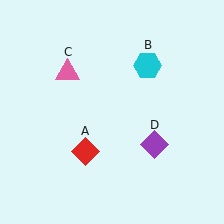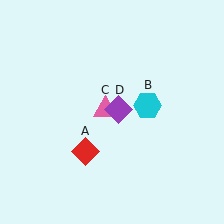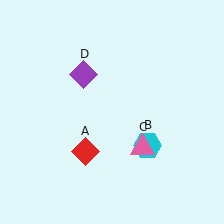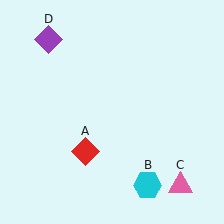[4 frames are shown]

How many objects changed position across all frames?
3 objects changed position: cyan hexagon (object B), pink triangle (object C), purple diamond (object D).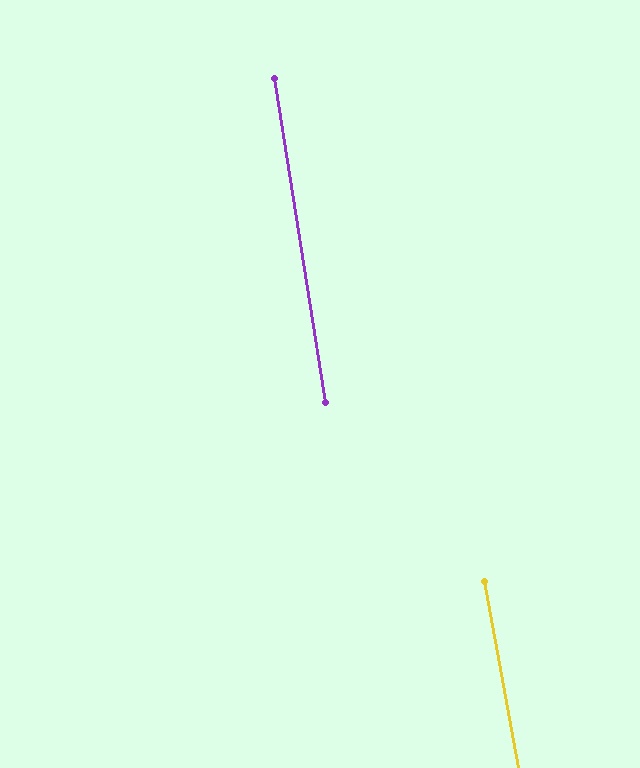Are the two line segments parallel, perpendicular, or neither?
Parallel — their directions differ by only 1.3°.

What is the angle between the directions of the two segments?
Approximately 1 degree.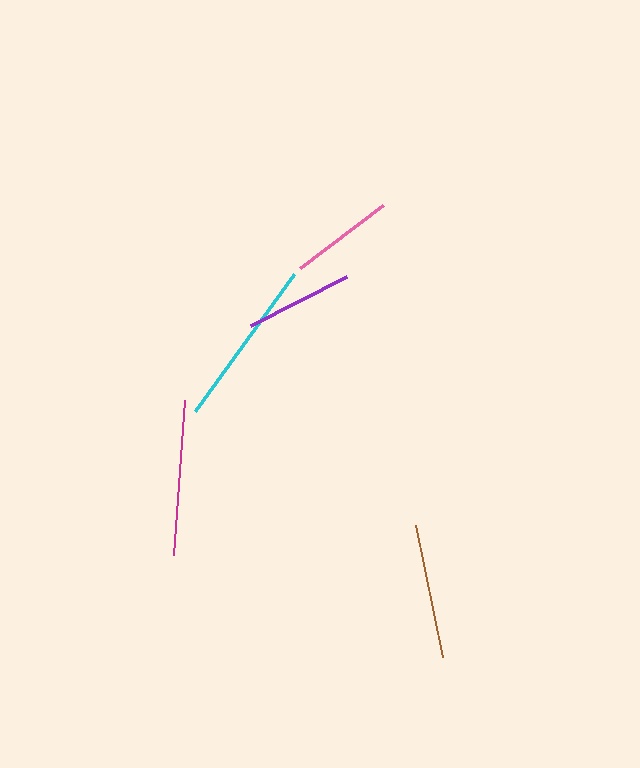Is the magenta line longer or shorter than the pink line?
The magenta line is longer than the pink line.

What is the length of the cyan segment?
The cyan segment is approximately 170 pixels long.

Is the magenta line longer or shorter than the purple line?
The magenta line is longer than the purple line.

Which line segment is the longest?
The cyan line is the longest at approximately 170 pixels.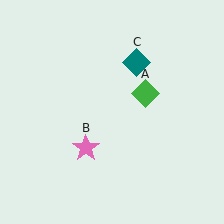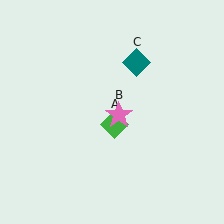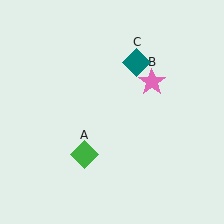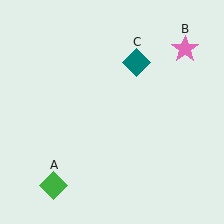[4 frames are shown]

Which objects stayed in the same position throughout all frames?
Teal diamond (object C) remained stationary.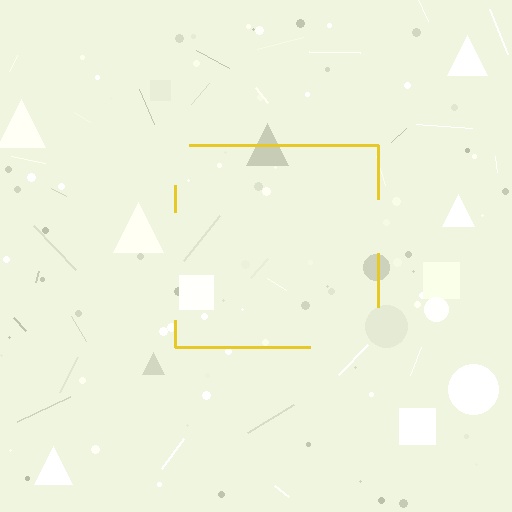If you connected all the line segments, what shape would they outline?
They would outline a square.